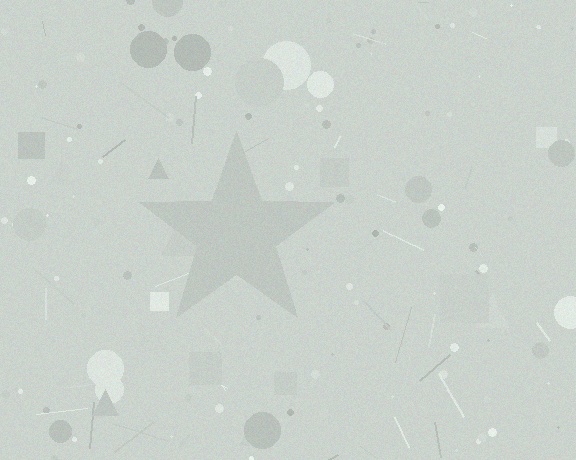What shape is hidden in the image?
A star is hidden in the image.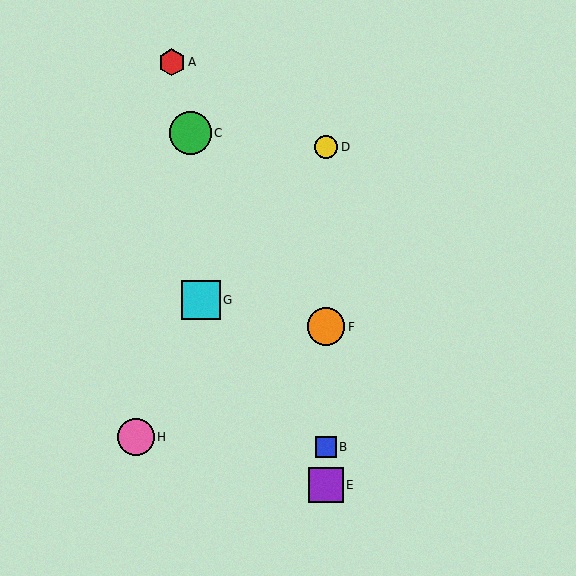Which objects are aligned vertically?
Objects B, D, E, F are aligned vertically.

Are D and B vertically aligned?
Yes, both are at x≈326.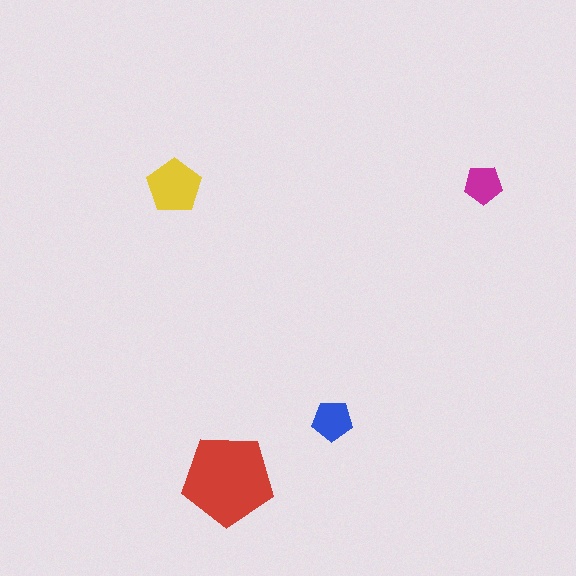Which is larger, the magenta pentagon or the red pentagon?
The red one.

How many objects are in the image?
There are 4 objects in the image.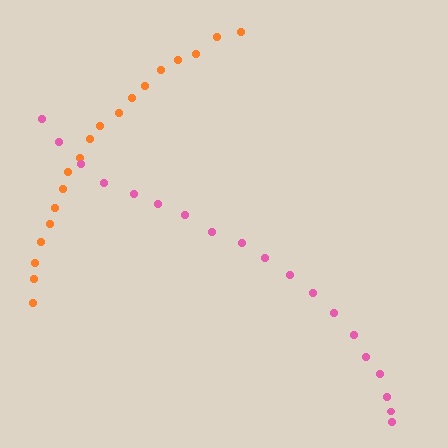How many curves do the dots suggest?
There are 2 distinct paths.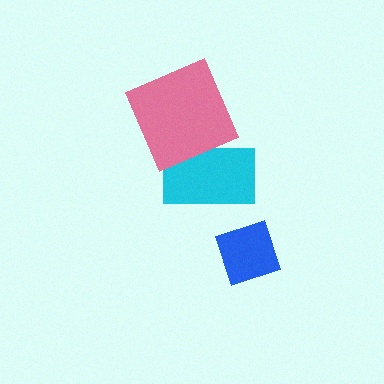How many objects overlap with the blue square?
0 objects overlap with the blue square.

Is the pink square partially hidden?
No, no other shape covers it.